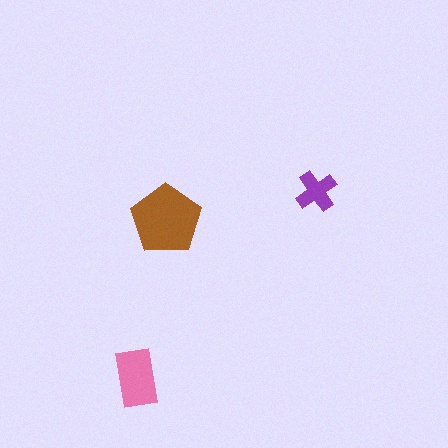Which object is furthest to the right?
The purple cross is rightmost.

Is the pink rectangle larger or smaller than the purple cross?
Larger.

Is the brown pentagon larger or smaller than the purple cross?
Larger.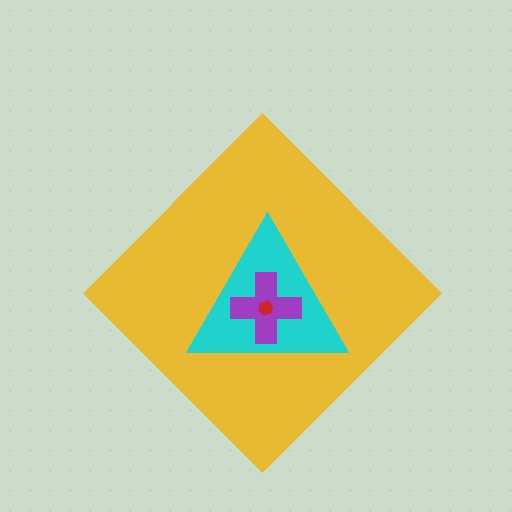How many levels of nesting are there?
4.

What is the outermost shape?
The yellow diamond.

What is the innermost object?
The red hexagon.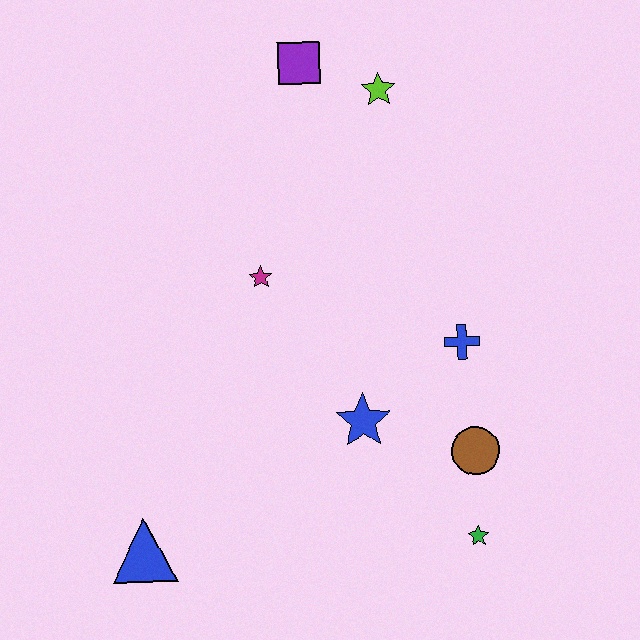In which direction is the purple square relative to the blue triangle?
The purple square is above the blue triangle.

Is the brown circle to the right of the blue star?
Yes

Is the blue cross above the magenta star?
No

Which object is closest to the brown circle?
The green star is closest to the brown circle.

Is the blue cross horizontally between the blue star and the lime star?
No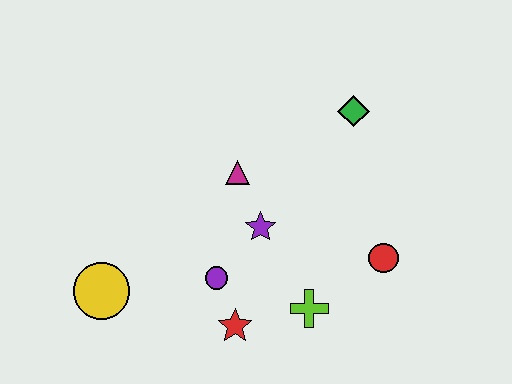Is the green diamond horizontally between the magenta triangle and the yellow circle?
No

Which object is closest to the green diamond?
The magenta triangle is closest to the green diamond.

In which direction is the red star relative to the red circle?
The red star is to the left of the red circle.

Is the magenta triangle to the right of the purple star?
No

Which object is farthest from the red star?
The green diamond is farthest from the red star.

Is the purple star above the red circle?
Yes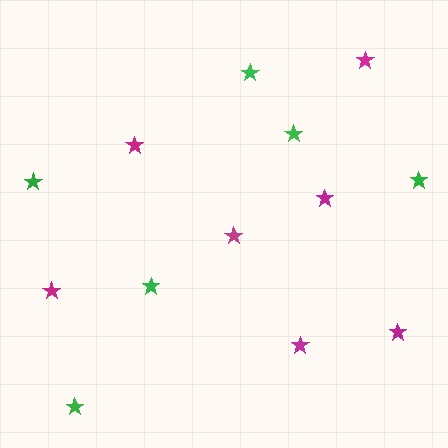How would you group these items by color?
There are 2 groups: one group of green stars (6) and one group of magenta stars (7).